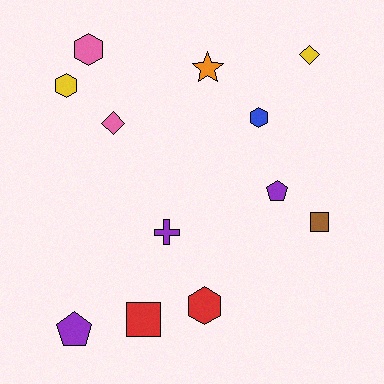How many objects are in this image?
There are 12 objects.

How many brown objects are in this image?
There is 1 brown object.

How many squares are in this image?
There are 2 squares.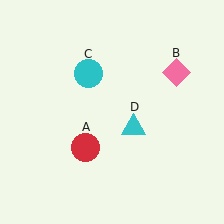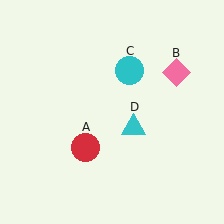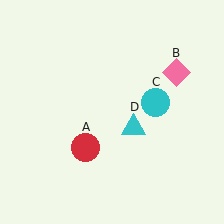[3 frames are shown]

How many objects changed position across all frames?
1 object changed position: cyan circle (object C).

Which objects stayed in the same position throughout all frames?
Red circle (object A) and pink diamond (object B) and cyan triangle (object D) remained stationary.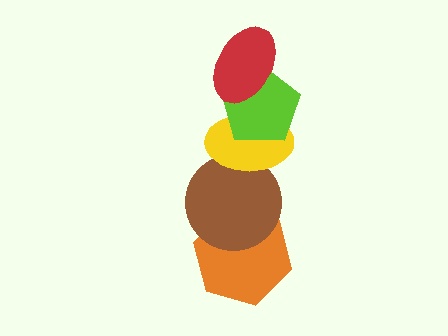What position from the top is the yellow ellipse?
The yellow ellipse is 3rd from the top.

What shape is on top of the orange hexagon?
The brown circle is on top of the orange hexagon.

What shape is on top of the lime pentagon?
The red ellipse is on top of the lime pentagon.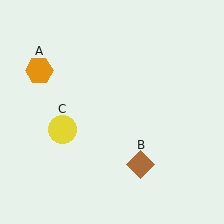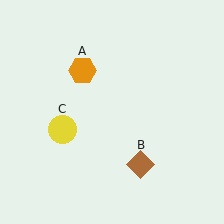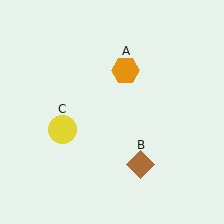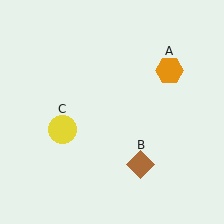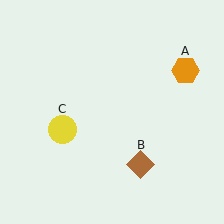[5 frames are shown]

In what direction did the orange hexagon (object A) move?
The orange hexagon (object A) moved right.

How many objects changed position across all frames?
1 object changed position: orange hexagon (object A).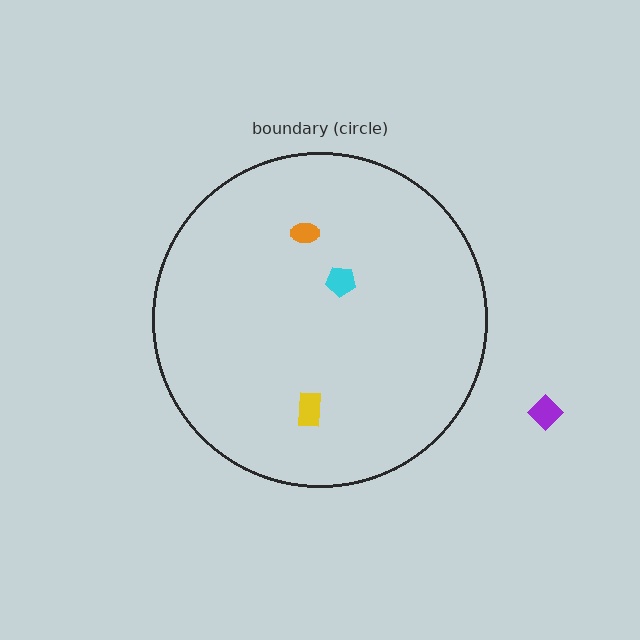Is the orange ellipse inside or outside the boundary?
Inside.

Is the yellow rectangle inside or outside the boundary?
Inside.